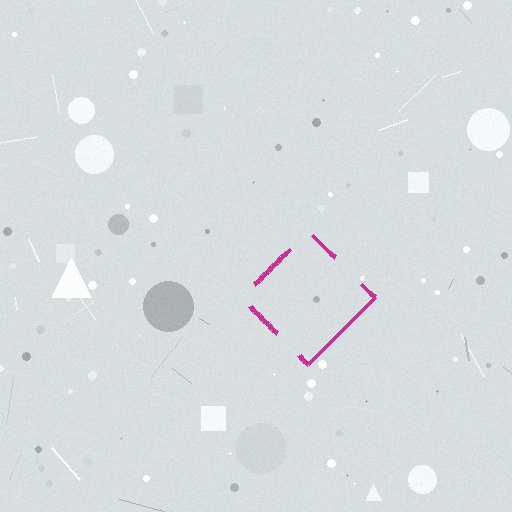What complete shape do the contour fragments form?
The contour fragments form a diamond.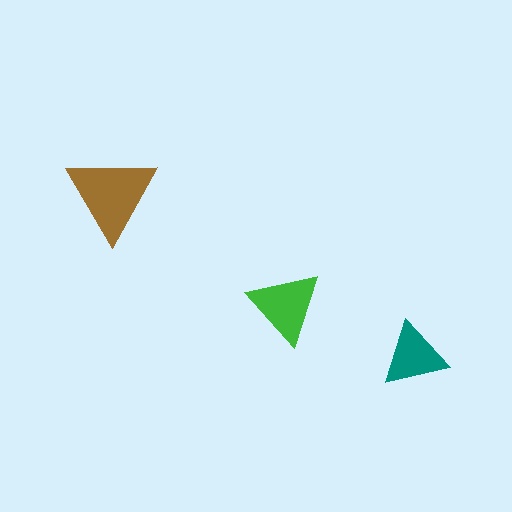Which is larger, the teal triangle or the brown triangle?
The brown one.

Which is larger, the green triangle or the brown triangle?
The brown one.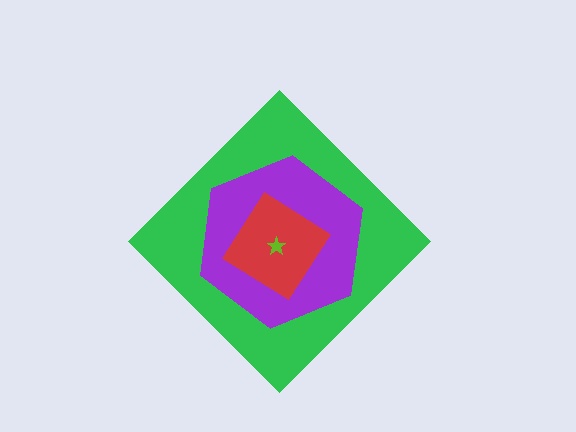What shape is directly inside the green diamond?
The purple hexagon.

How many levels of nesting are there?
4.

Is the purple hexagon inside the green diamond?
Yes.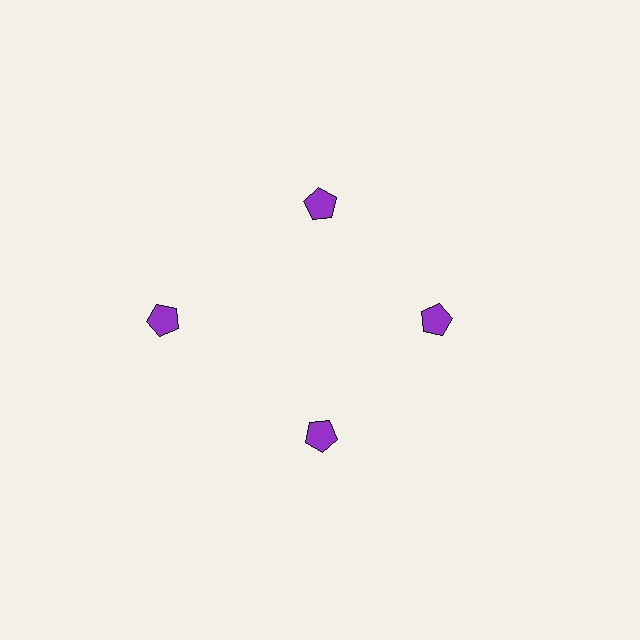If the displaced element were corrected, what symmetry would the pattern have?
It would have 4-fold rotational symmetry — the pattern would map onto itself every 90 degrees.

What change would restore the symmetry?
The symmetry would be restored by moving it inward, back onto the ring so that all 4 pentagons sit at equal angles and equal distance from the center.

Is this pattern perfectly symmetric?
No. The 4 purple pentagons are arranged in a ring, but one element near the 9 o'clock position is pushed outward from the center, breaking the 4-fold rotational symmetry.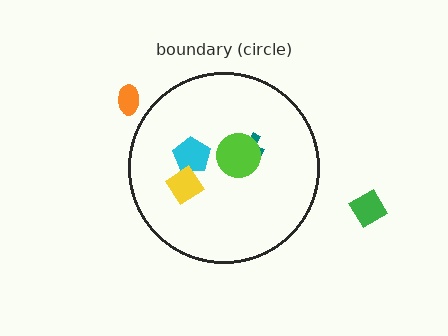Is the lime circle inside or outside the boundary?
Inside.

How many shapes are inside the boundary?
4 inside, 2 outside.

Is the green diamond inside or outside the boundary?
Outside.